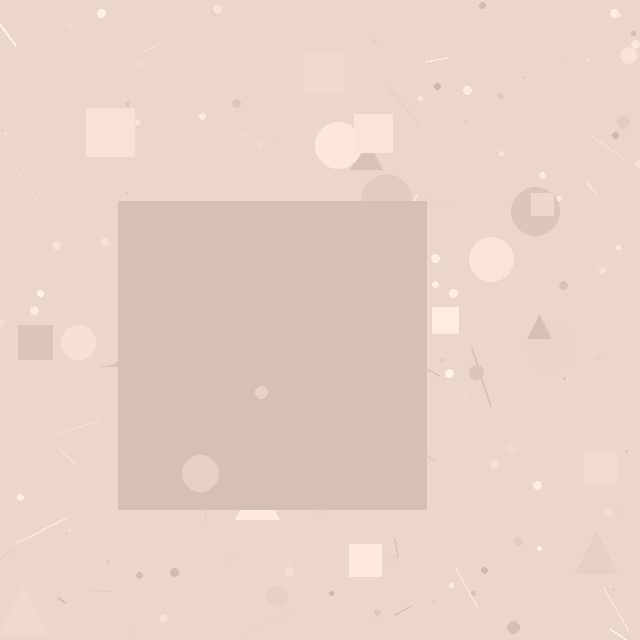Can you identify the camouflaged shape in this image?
The camouflaged shape is a square.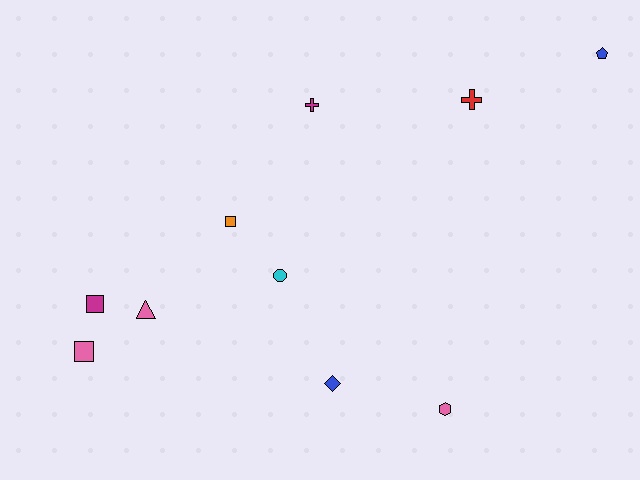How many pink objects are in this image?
There are 3 pink objects.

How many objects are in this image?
There are 10 objects.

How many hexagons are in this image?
There is 1 hexagon.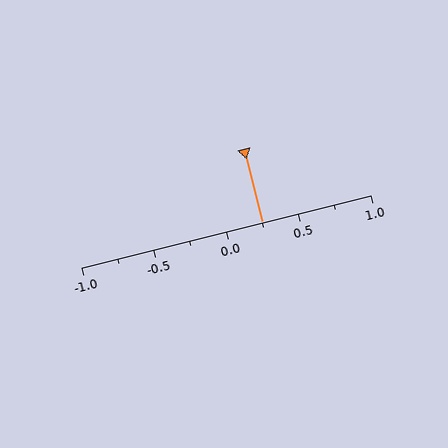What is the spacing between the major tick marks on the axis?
The major ticks are spaced 0.5 apart.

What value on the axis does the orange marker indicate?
The marker indicates approximately 0.25.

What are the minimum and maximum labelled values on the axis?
The axis runs from -1.0 to 1.0.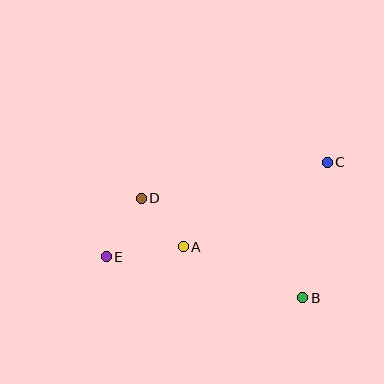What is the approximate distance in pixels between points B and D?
The distance between B and D is approximately 190 pixels.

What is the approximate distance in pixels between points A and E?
The distance between A and E is approximately 78 pixels.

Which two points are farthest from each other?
Points C and E are farthest from each other.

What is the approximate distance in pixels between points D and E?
The distance between D and E is approximately 68 pixels.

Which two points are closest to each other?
Points A and D are closest to each other.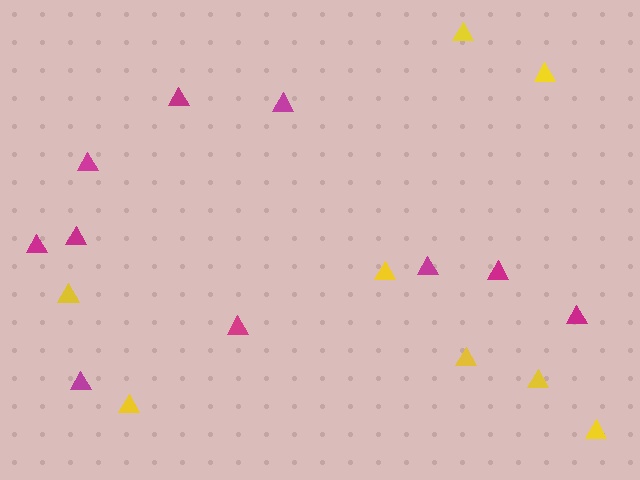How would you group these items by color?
There are 2 groups: one group of yellow triangles (8) and one group of magenta triangles (10).